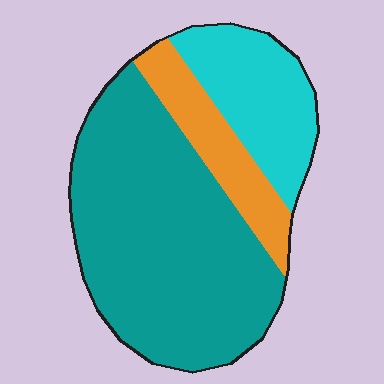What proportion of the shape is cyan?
Cyan covers roughly 20% of the shape.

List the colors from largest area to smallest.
From largest to smallest: teal, cyan, orange.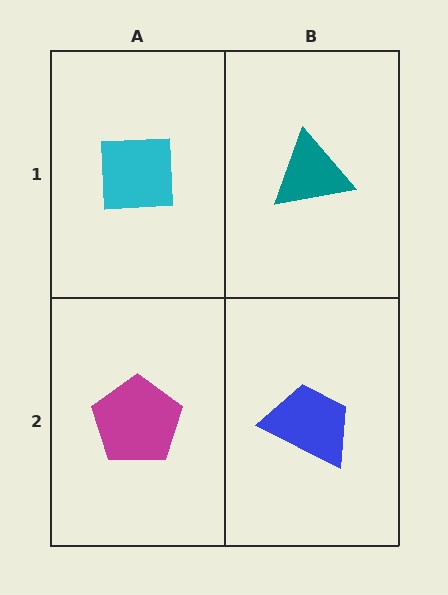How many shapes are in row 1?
2 shapes.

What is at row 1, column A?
A cyan square.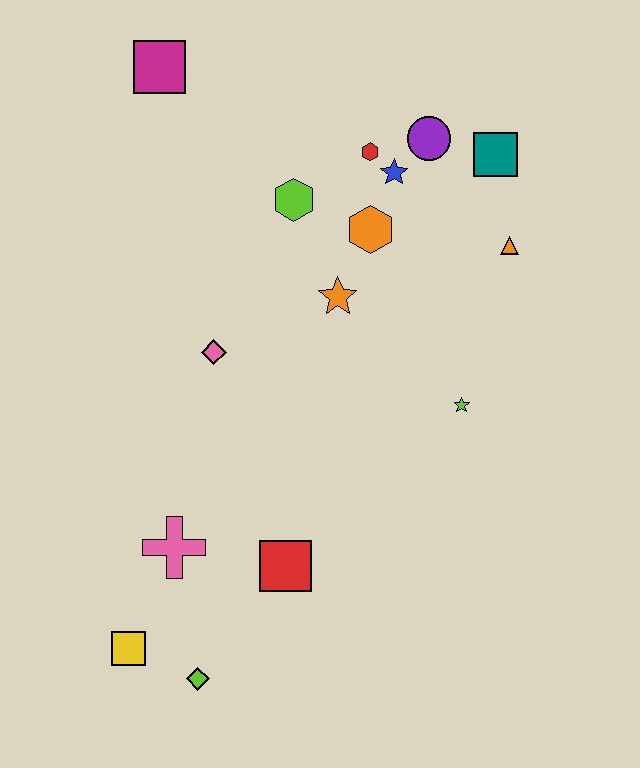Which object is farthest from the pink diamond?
The teal square is farthest from the pink diamond.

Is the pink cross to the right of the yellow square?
Yes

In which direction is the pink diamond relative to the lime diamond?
The pink diamond is above the lime diamond.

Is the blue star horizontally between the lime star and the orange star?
Yes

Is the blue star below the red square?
No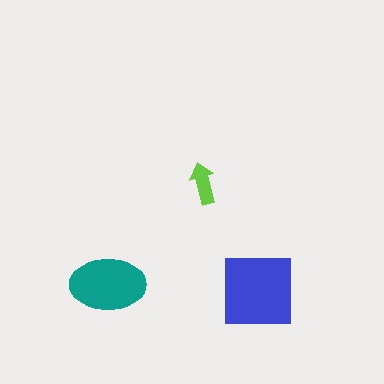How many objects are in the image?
There are 3 objects in the image.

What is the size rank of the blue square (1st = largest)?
1st.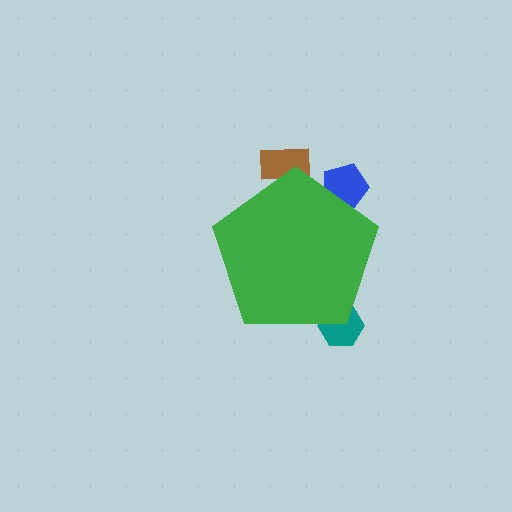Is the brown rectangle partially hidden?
Yes, the brown rectangle is partially hidden behind the green pentagon.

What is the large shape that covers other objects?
A green pentagon.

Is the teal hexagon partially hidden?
Yes, the teal hexagon is partially hidden behind the green pentagon.